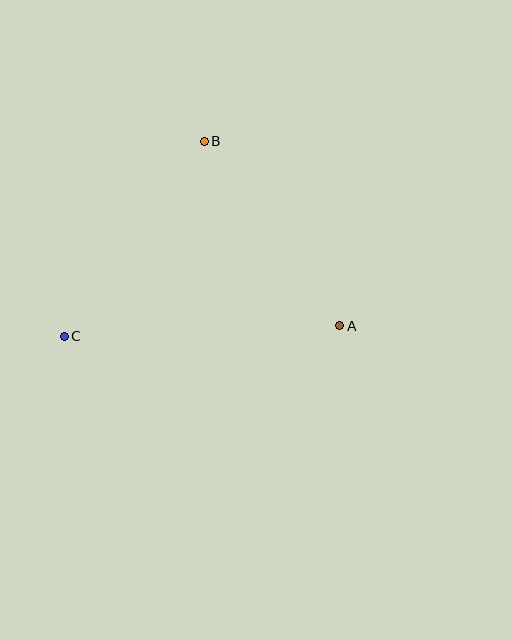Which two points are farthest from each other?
Points A and C are farthest from each other.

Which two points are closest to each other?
Points A and B are closest to each other.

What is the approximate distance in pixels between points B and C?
The distance between B and C is approximately 240 pixels.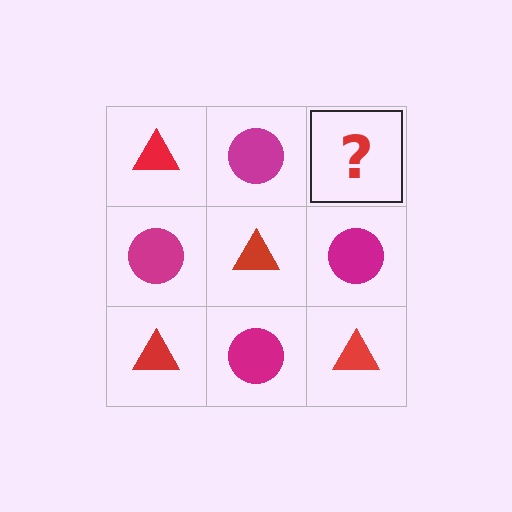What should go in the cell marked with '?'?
The missing cell should contain a red triangle.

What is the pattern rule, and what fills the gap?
The rule is that it alternates red triangle and magenta circle in a checkerboard pattern. The gap should be filled with a red triangle.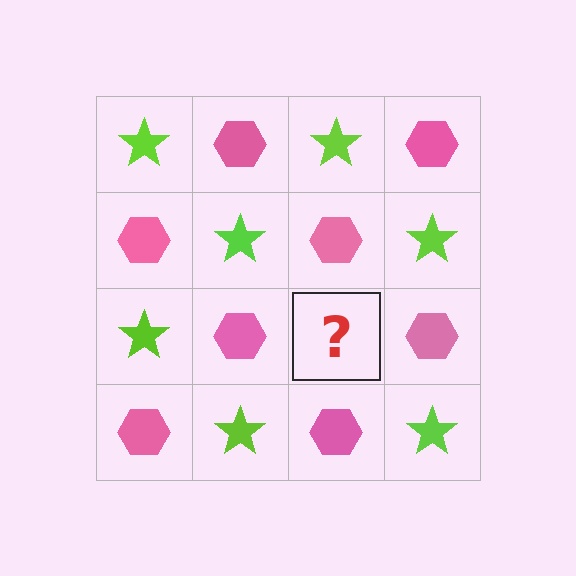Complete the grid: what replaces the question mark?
The question mark should be replaced with a lime star.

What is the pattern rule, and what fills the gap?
The rule is that it alternates lime star and pink hexagon in a checkerboard pattern. The gap should be filled with a lime star.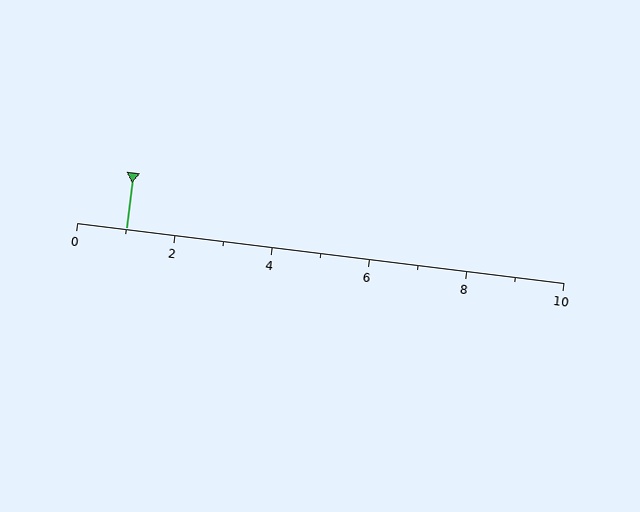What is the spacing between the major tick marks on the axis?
The major ticks are spaced 2 apart.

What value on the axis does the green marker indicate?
The marker indicates approximately 1.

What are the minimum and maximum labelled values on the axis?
The axis runs from 0 to 10.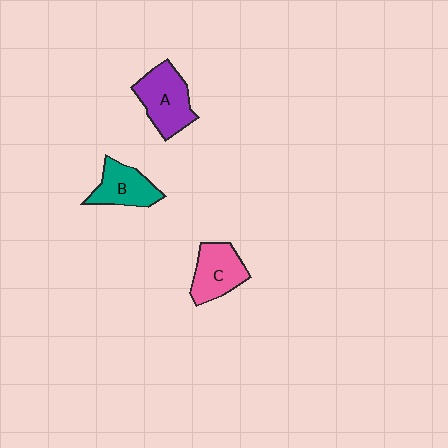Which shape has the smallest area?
Shape B (teal).